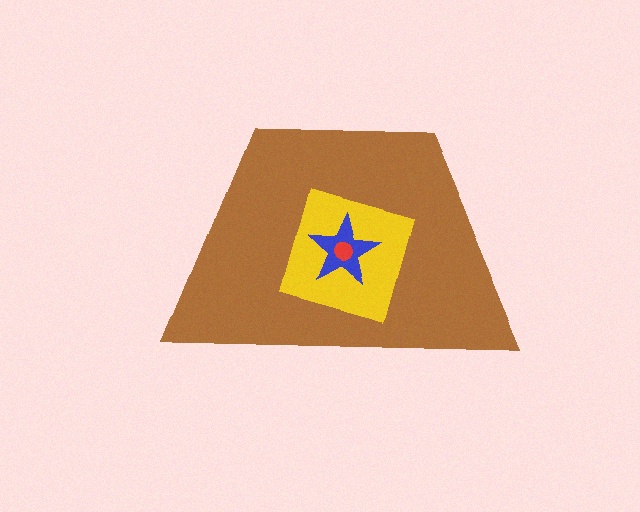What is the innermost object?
The red circle.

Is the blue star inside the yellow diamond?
Yes.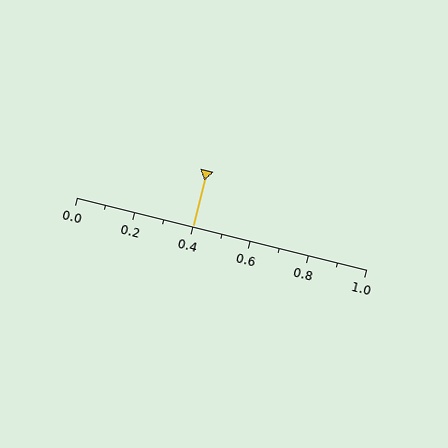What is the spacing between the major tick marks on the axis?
The major ticks are spaced 0.2 apart.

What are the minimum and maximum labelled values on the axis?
The axis runs from 0.0 to 1.0.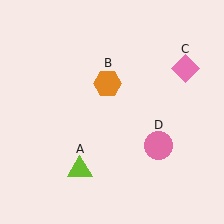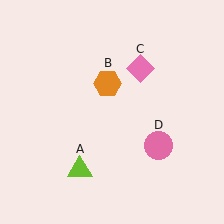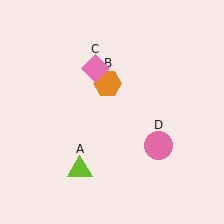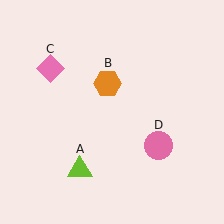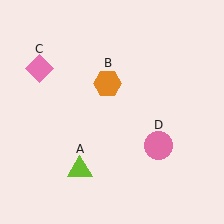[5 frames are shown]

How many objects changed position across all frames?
1 object changed position: pink diamond (object C).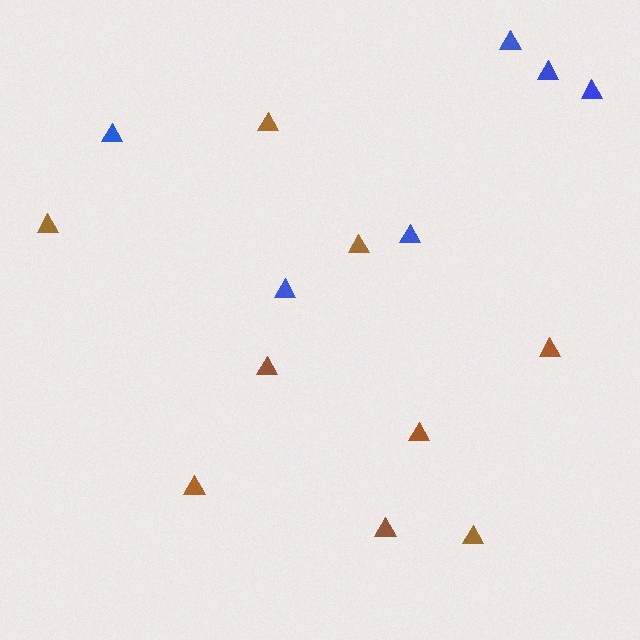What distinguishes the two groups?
There are 2 groups: one group of blue triangles (6) and one group of brown triangles (9).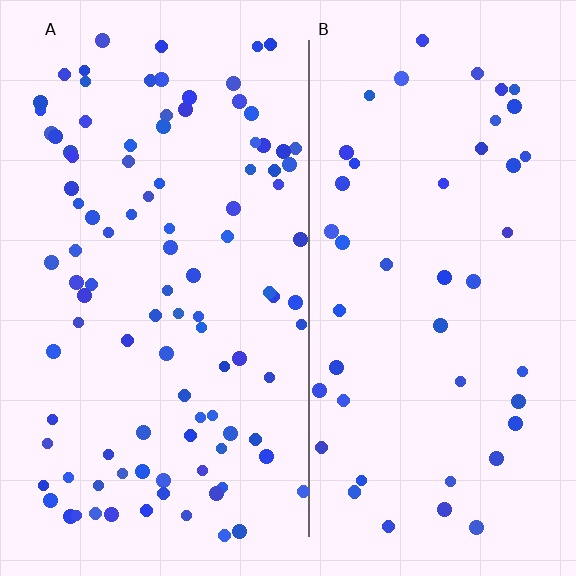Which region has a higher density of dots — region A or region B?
A (the left).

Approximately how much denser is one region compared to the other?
Approximately 2.1× — region A over region B.